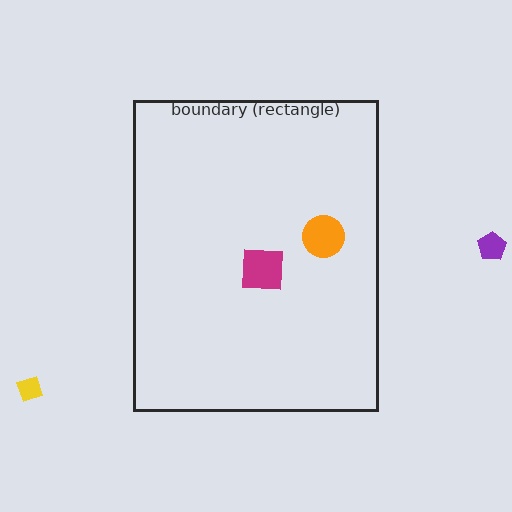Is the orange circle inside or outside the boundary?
Inside.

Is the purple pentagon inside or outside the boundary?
Outside.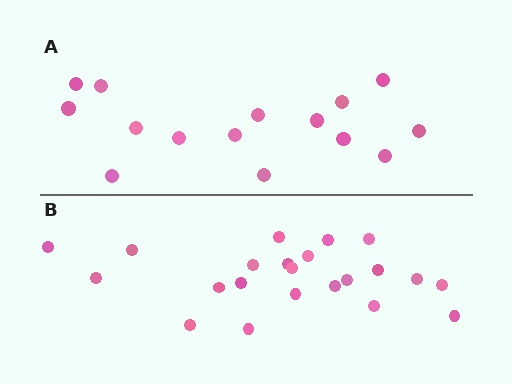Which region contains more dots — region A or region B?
Region B (the bottom region) has more dots.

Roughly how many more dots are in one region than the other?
Region B has roughly 8 or so more dots than region A.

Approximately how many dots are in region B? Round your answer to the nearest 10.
About 20 dots. (The exact count is 22, which rounds to 20.)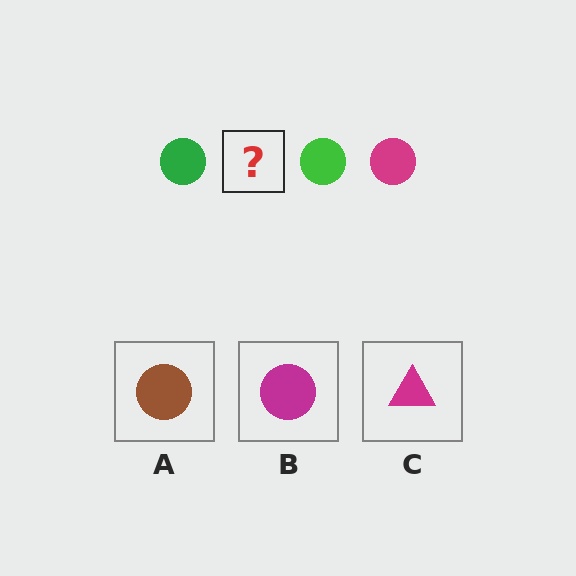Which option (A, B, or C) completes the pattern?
B.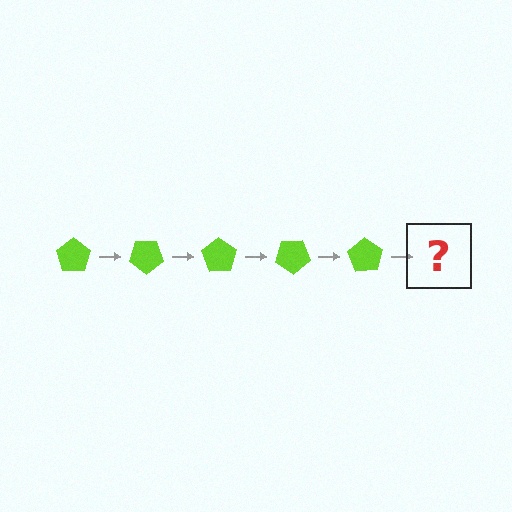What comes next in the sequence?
The next element should be a lime pentagon rotated 175 degrees.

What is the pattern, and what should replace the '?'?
The pattern is that the pentagon rotates 35 degrees each step. The '?' should be a lime pentagon rotated 175 degrees.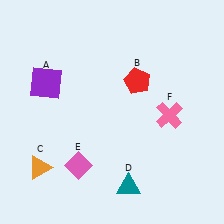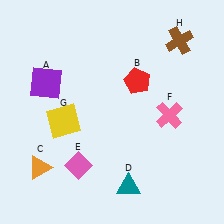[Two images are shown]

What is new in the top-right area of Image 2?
A brown cross (H) was added in the top-right area of Image 2.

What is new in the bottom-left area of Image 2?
A yellow square (G) was added in the bottom-left area of Image 2.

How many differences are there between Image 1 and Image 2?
There are 2 differences between the two images.